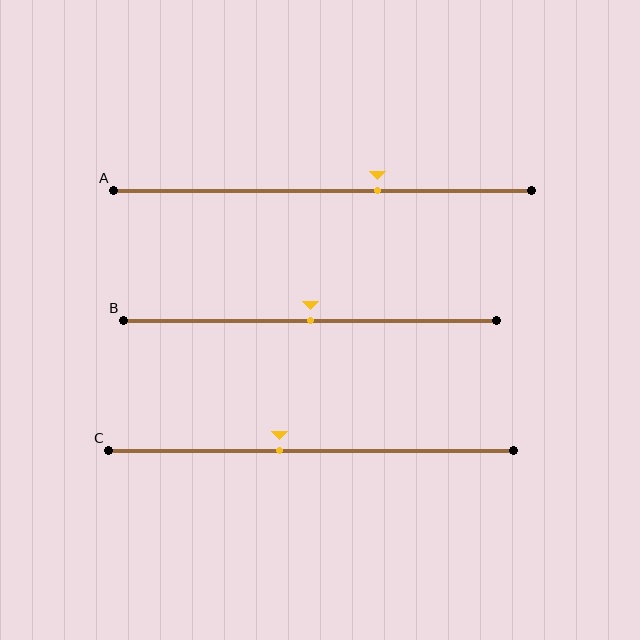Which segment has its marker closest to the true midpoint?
Segment B has its marker closest to the true midpoint.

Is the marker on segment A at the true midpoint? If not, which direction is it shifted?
No, the marker on segment A is shifted to the right by about 13% of the segment length.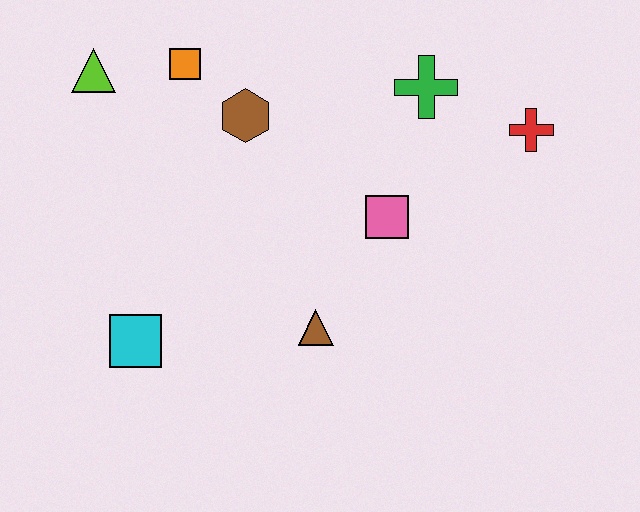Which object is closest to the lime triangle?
The orange square is closest to the lime triangle.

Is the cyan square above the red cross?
No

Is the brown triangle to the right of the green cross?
No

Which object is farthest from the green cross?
The cyan square is farthest from the green cross.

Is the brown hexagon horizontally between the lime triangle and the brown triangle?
Yes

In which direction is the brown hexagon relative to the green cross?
The brown hexagon is to the left of the green cross.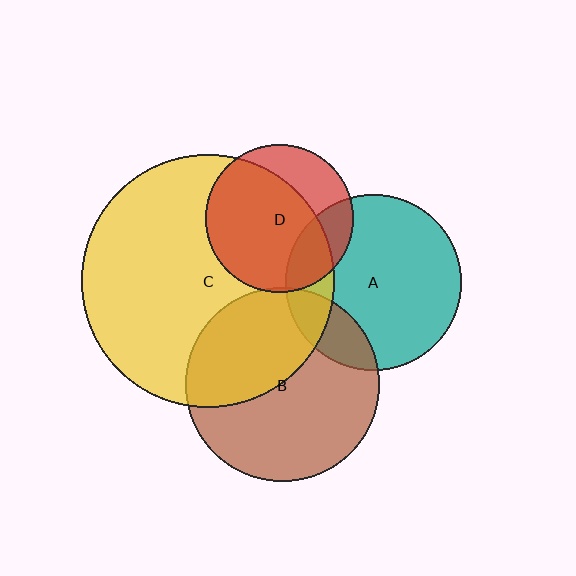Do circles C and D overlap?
Yes.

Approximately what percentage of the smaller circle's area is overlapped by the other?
Approximately 70%.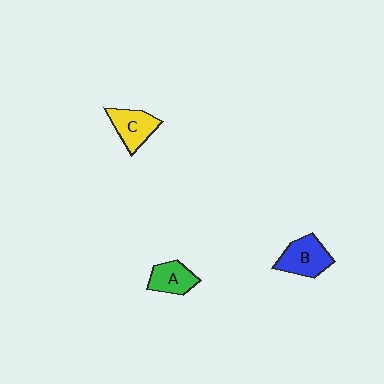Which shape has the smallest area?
Shape A (green).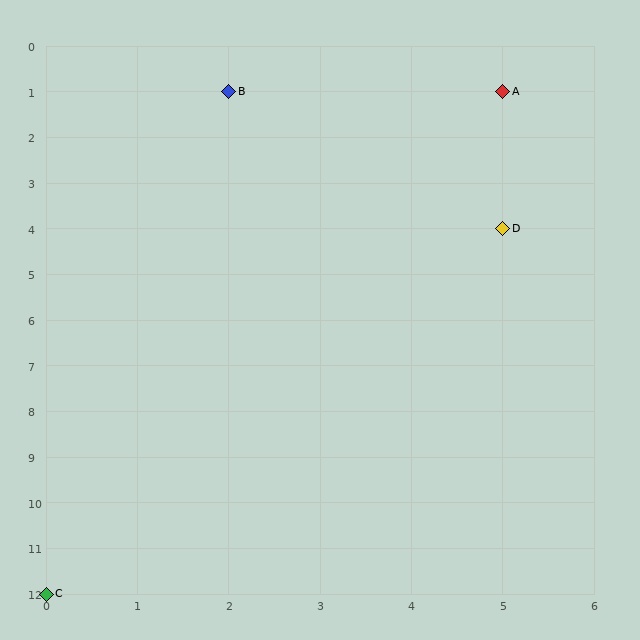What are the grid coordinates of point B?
Point B is at grid coordinates (2, 1).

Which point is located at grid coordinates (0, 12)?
Point C is at (0, 12).